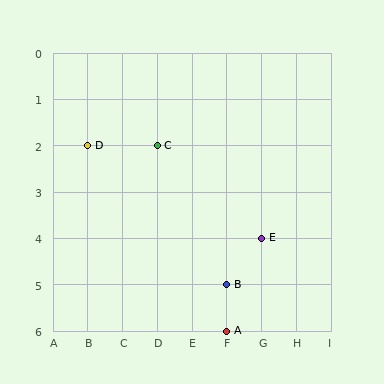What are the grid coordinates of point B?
Point B is at grid coordinates (F, 5).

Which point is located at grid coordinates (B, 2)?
Point D is at (B, 2).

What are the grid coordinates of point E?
Point E is at grid coordinates (G, 4).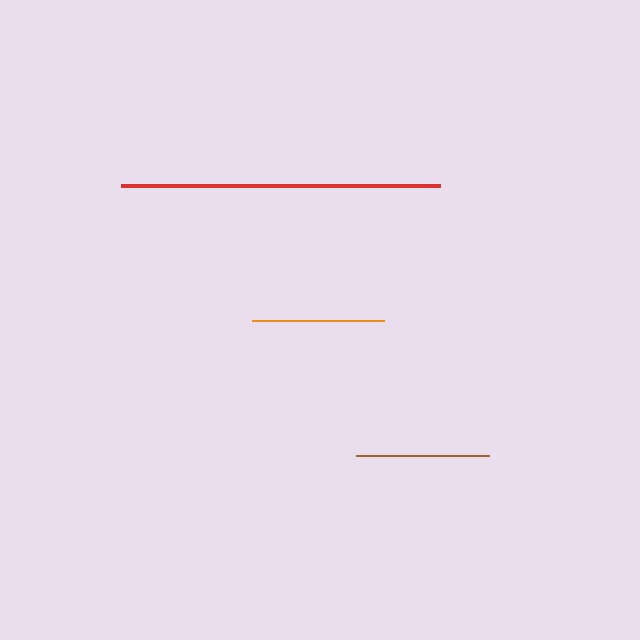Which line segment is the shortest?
The orange line is the shortest at approximately 132 pixels.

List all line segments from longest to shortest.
From longest to shortest: red, brown, orange.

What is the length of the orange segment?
The orange segment is approximately 132 pixels long.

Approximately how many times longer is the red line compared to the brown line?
The red line is approximately 2.4 times the length of the brown line.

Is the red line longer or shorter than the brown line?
The red line is longer than the brown line.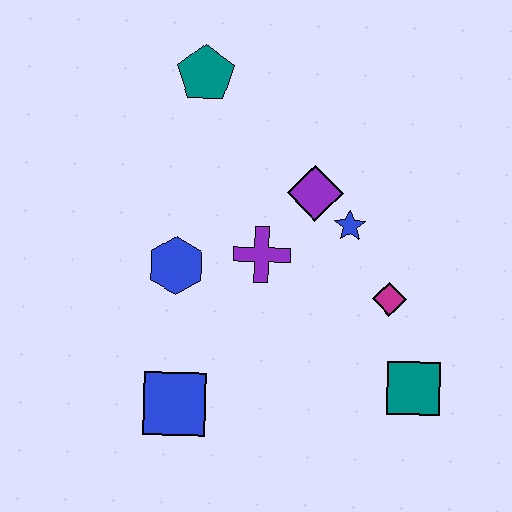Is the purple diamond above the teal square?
Yes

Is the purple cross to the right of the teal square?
No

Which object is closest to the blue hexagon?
The purple cross is closest to the blue hexagon.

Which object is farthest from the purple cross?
The teal square is farthest from the purple cross.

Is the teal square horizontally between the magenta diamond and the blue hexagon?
No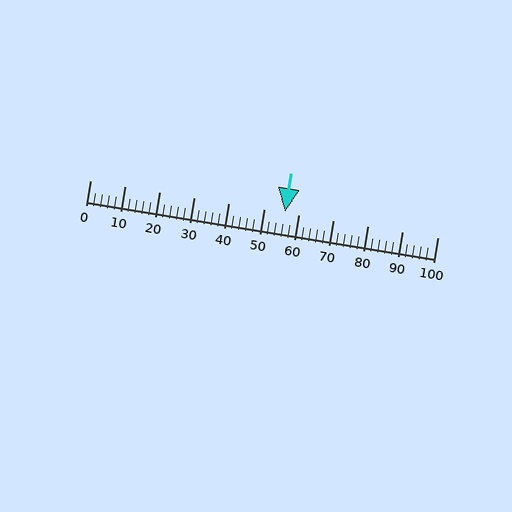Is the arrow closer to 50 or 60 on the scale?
The arrow is closer to 60.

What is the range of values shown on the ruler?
The ruler shows values from 0 to 100.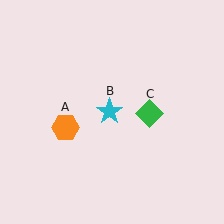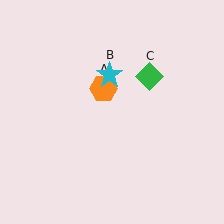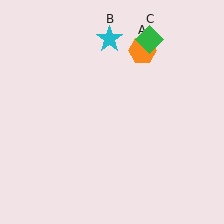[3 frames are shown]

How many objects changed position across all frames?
3 objects changed position: orange hexagon (object A), cyan star (object B), green diamond (object C).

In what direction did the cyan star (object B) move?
The cyan star (object B) moved up.